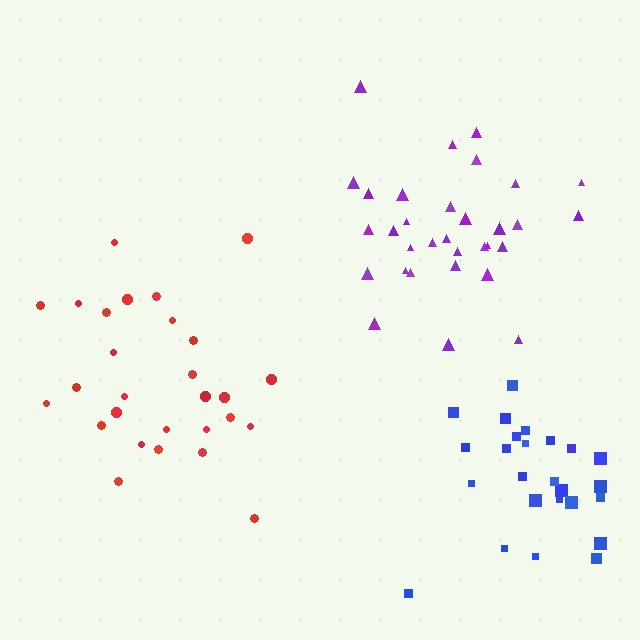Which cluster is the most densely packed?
Purple.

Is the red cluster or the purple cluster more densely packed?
Purple.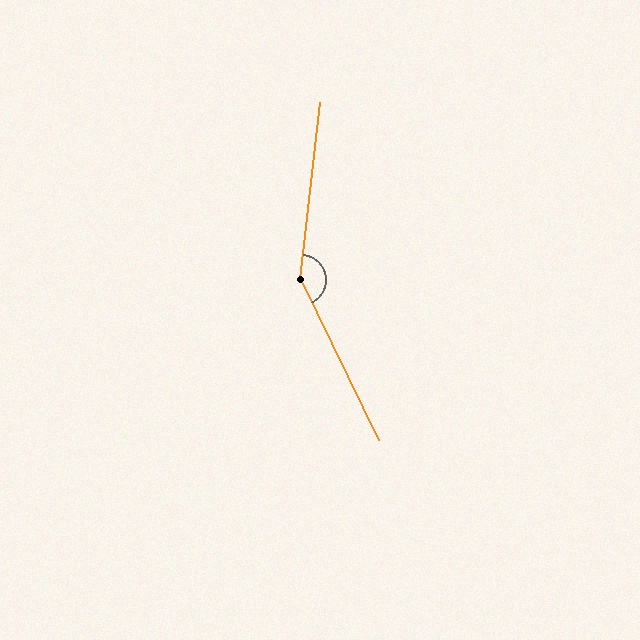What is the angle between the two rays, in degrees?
Approximately 148 degrees.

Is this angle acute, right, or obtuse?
It is obtuse.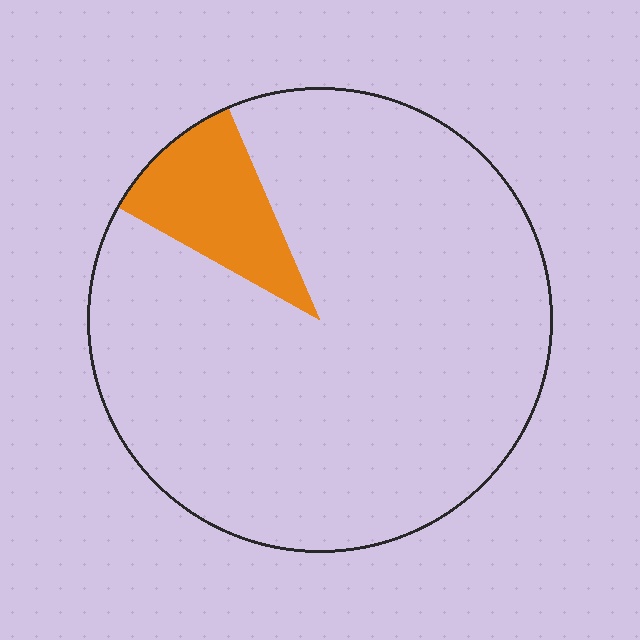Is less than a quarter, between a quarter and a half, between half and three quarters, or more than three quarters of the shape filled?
Less than a quarter.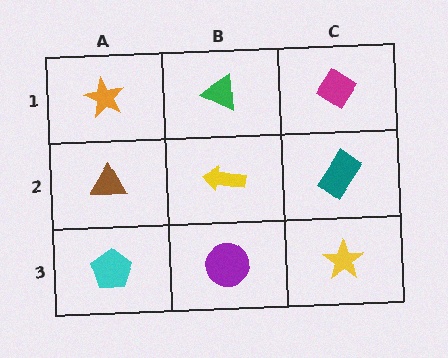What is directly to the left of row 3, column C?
A purple circle.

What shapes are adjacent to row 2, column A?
An orange star (row 1, column A), a cyan pentagon (row 3, column A), a yellow arrow (row 2, column B).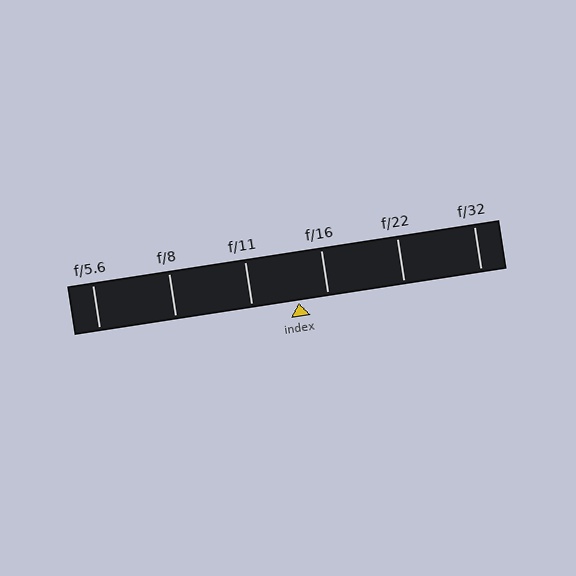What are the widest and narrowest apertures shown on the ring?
The widest aperture shown is f/5.6 and the narrowest is f/32.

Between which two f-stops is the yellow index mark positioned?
The index mark is between f/11 and f/16.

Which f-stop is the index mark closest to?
The index mark is closest to f/16.